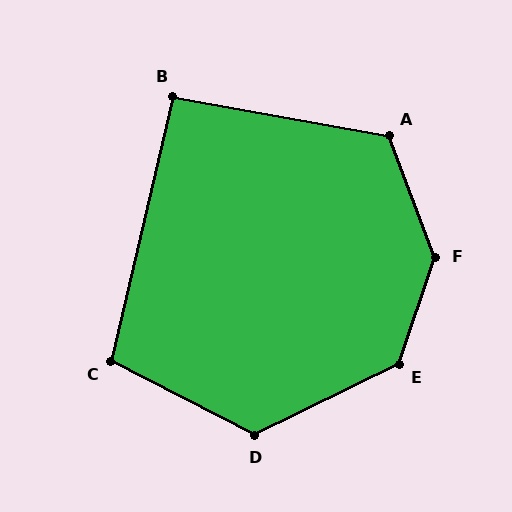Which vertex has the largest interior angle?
F, at approximately 140 degrees.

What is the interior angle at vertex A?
Approximately 121 degrees (obtuse).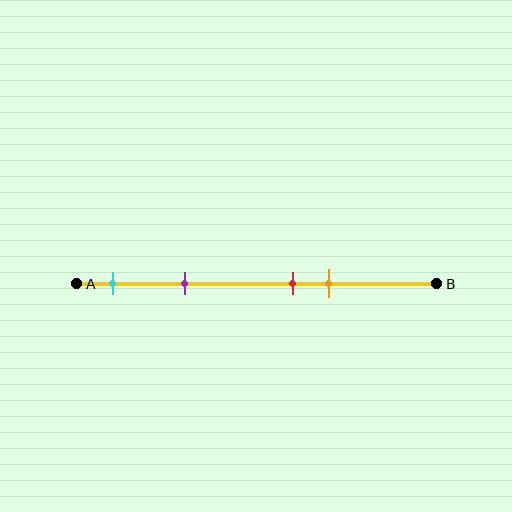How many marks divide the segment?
There are 4 marks dividing the segment.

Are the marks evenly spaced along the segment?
No, the marks are not evenly spaced.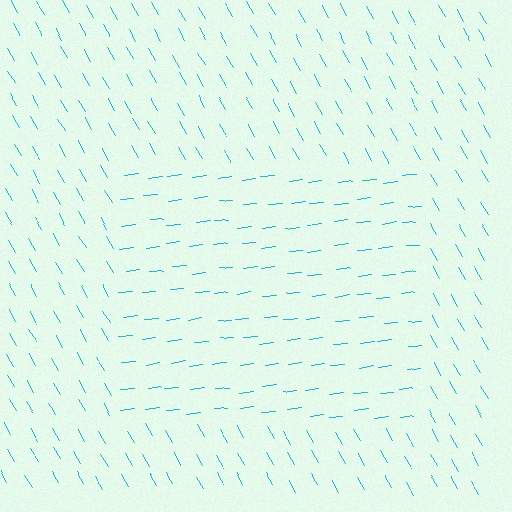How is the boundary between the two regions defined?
The boundary is defined purely by a change in line orientation (approximately 67 degrees difference). All lines are the same color and thickness.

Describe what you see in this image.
The image is filled with small cyan line segments. A rectangle region in the image has lines oriented differently from the surrounding lines, creating a visible texture boundary.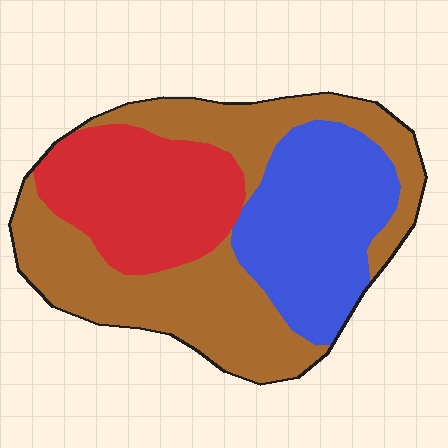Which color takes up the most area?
Brown, at roughly 45%.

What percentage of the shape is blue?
Blue covers about 30% of the shape.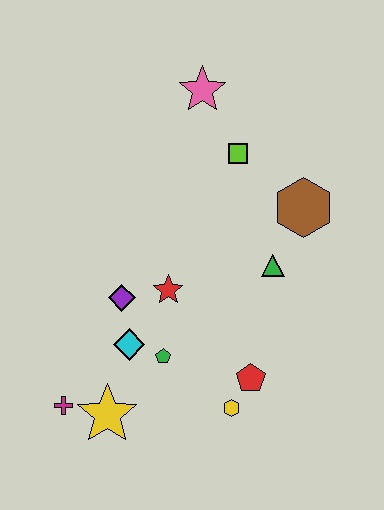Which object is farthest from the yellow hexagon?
The pink star is farthest from the yellow hexagon.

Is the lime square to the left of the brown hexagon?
Yes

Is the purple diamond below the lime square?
Yes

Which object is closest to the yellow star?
The magenta cross is closest to the yellow star.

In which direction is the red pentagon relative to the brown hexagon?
The red pentagon is below the brown hexagon.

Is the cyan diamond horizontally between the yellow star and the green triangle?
Yes